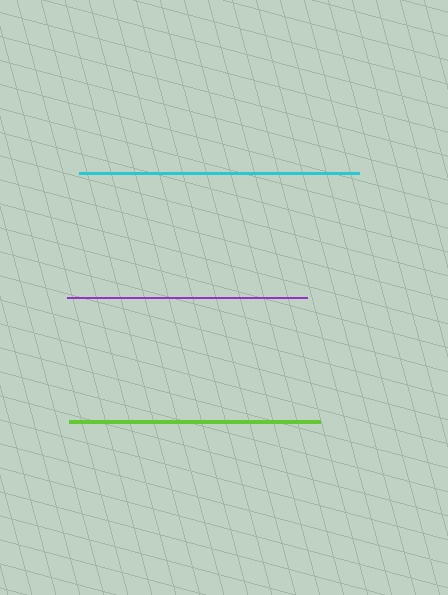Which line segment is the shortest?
The purple line is the shortest at approximately 239 pixels.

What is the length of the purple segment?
The purple segment is approximately 239 pixels long.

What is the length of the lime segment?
The lime segment is approximately 251 pixels long.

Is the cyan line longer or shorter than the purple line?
The cyan line is longer than the purple line.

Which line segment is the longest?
The cyan line is the longest at approximately 280 pixels.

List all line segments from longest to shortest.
From longest to shortest: cyan, lime, purple.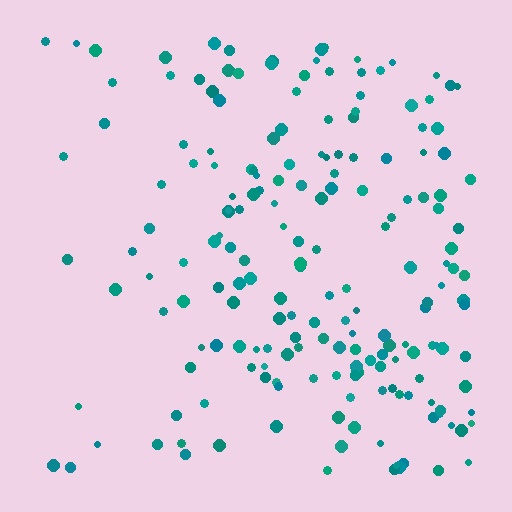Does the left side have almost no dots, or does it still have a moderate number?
Still a moderate number, just noticeably fewer than the right.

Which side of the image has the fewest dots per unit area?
The left.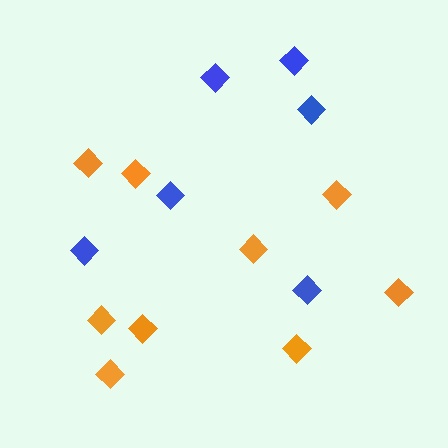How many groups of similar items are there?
There are 2 groups: one group of orange diamonds (9) and one group of blue diamonds (6).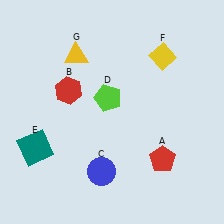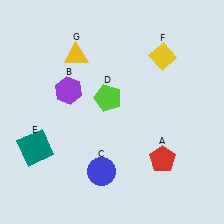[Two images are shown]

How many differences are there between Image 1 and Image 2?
There is 1 difference between the two images.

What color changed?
The hexagon (B) changed from red in Image 1 to purple in Image 2.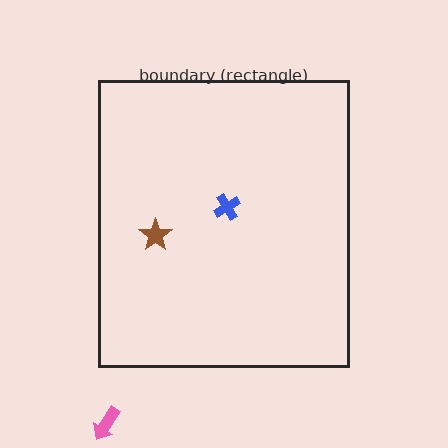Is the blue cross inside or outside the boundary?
Inside.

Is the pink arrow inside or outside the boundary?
Outside.